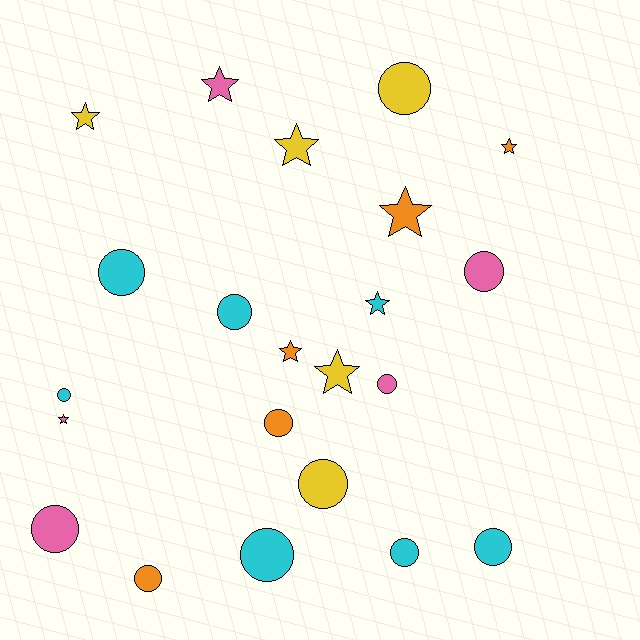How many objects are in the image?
There are 22 objects.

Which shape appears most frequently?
Circle, with 13 objects.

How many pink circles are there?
There are 3 pink circles.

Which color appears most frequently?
Cyan, with 7 objects.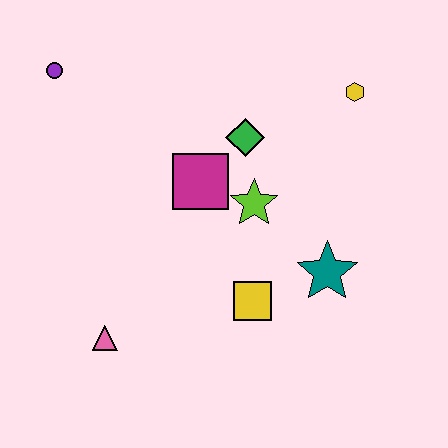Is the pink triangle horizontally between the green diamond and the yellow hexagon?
No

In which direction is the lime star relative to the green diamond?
The lime star is below the green diamond.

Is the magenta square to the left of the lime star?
Yes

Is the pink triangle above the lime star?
No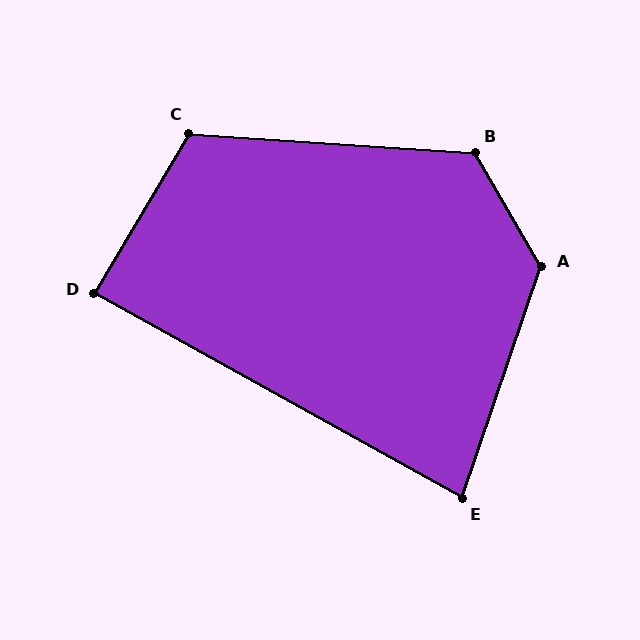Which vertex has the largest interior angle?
A, at approximately 131 degrees.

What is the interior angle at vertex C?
Approximately 117 degrees (obtuse).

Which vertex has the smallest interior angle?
E, at approximately 80 degrees.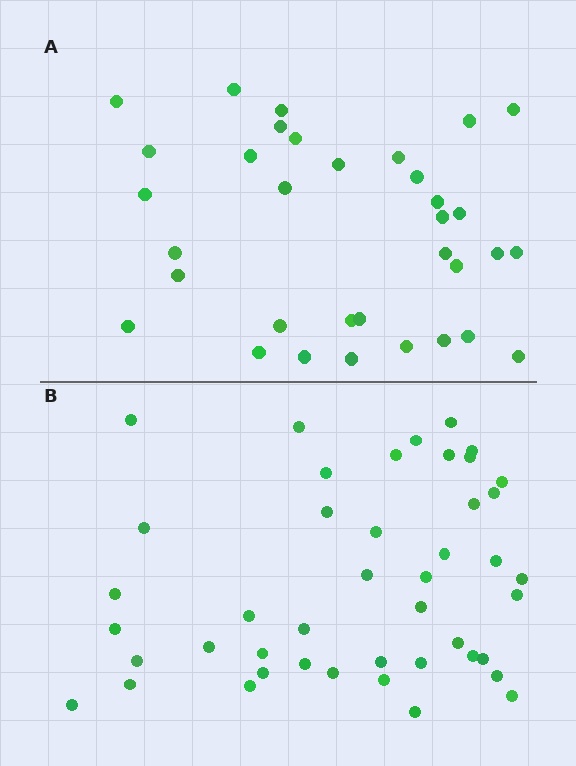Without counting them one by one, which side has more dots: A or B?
Region B (the bottom region) has more dots.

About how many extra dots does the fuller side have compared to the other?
Region B has roughly 10 or so more dots than region A.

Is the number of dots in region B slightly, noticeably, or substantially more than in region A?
Region B has noticeably more, but not dramatically so. The ratio is roughly 1.3 to 1.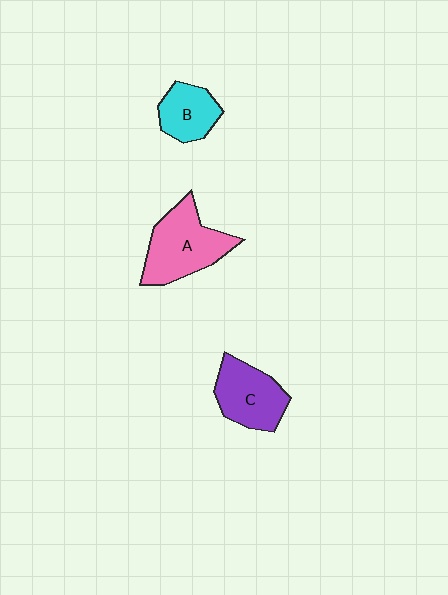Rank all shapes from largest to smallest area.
From largest to smallest: A (pink), C (purple), B (cyan).